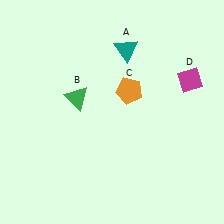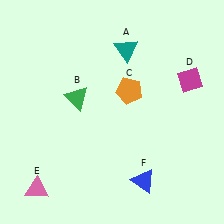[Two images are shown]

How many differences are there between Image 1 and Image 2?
There are 2 differences between the two images.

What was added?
A pink triangle (E), a blue triangle (F) were added in Image 2.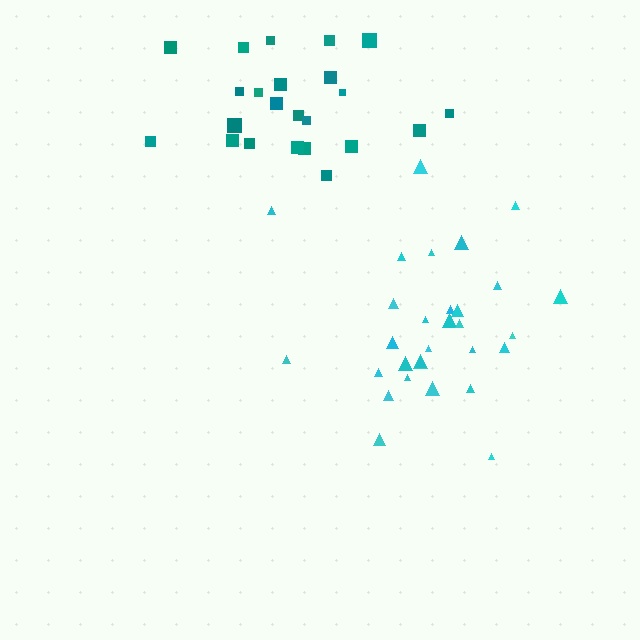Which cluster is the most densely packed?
Cyan.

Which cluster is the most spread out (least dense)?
Teal.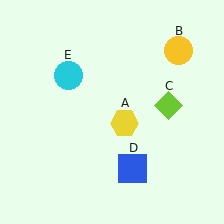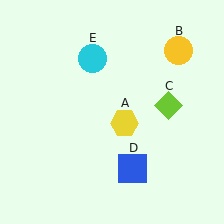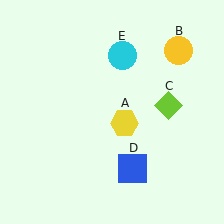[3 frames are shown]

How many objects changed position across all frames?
1 object changed position: cyan circle (object E).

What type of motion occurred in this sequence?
The cyan circle (object E) rotated clockwise around the center of the scene.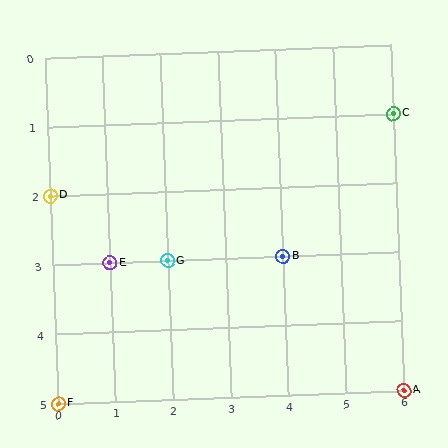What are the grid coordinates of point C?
Point C is at grid coordinates (6, 1).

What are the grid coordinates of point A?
Point A is at grid coordinates (6, 5).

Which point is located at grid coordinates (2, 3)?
Point G is at (2, 3).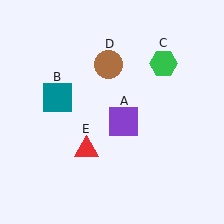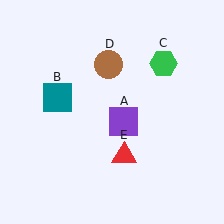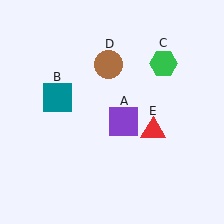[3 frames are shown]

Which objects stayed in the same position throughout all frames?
Purple square (object A) and teal square (object B) and green hexagon (object C) and brown circle (object D) remained stationary.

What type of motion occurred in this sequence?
The red triangle (object E) rotated counterclockwise around the center of the scene.